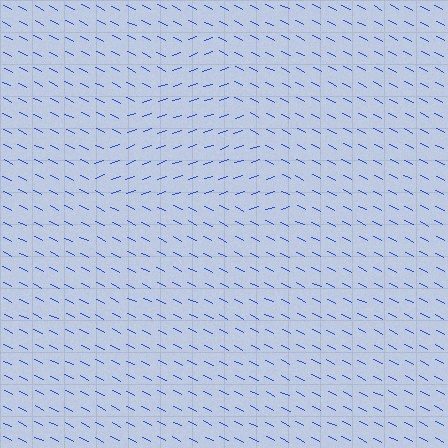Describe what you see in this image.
The image is filled with small blue line segments. A triangle region in the image has lines oriented differently from the surrounding lines, creating a visible texture boundary.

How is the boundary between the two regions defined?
The boundary is defined purely by a change in line orientation (approximately 45 degrees difference). All lines are the same color and thickness.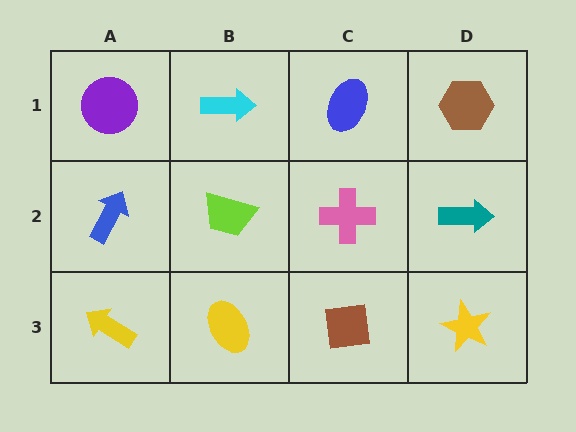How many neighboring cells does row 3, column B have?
3.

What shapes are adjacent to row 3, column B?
A lime trapezoid (row 2, column B), a yellow arrow (row 3, column A), a brown square (row 3, column C).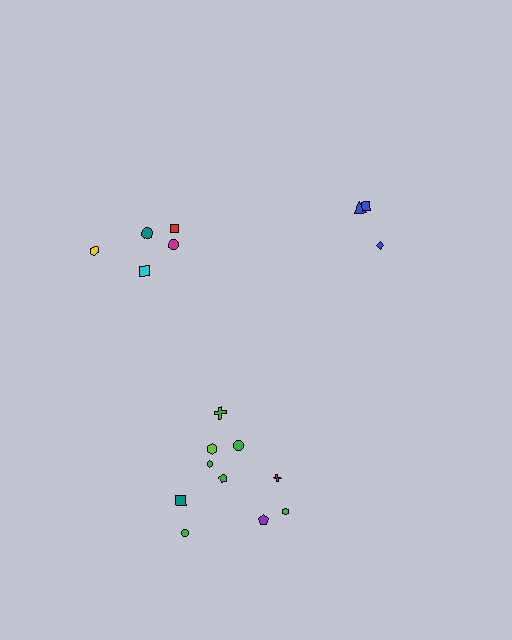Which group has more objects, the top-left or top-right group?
The top-left group.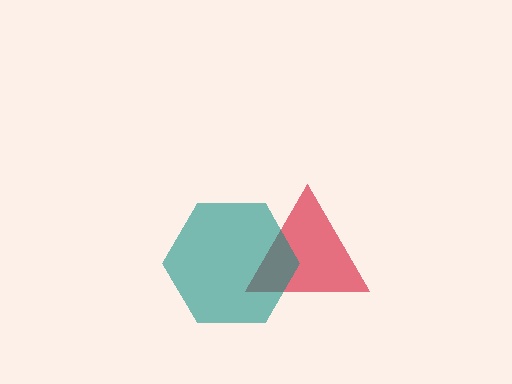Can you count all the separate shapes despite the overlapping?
Yes, there are 2 separate shapes.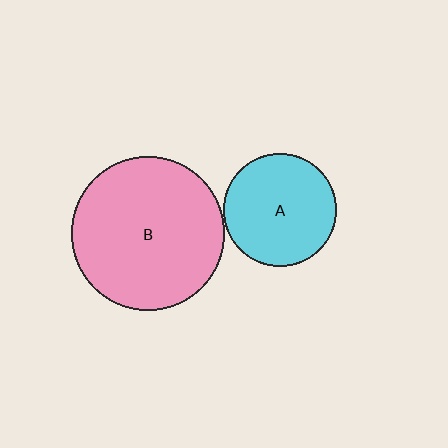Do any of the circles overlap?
No, none of the circles overlap.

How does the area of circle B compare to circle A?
Approximately 1.8 times.